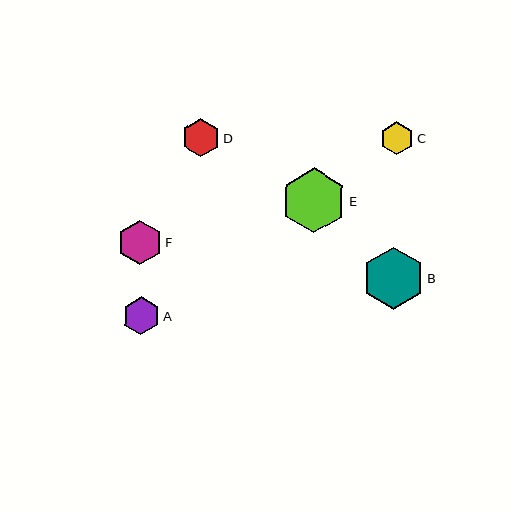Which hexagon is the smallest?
Hexagon C is the smallest with a size of approximately 33 pixels.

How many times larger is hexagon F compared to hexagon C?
Hexagon F is approximately 1.3 times the size of hexagon C.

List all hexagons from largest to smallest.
From largest to smallest: E, B, F, D, A, C.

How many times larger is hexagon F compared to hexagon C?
Hexagon F is approximately 1.3 times the size of hexagon C.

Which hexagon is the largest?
Hexagon E is the largest with a size of approximately 65 pixels.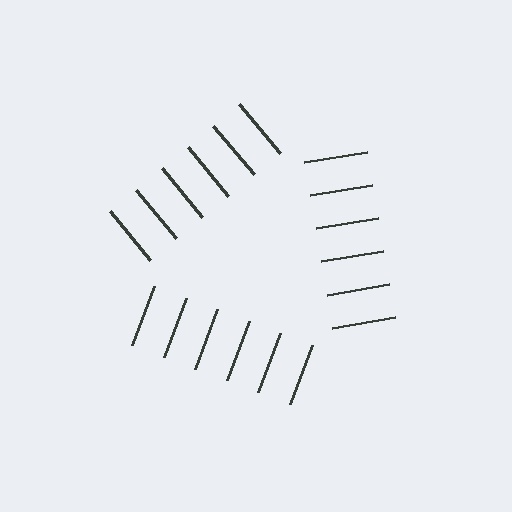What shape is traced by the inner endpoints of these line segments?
An illusory triangle — the line segments terminate on its edges but no continuous stroke is drawn.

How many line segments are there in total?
18 — 6 along each of the 3 edges.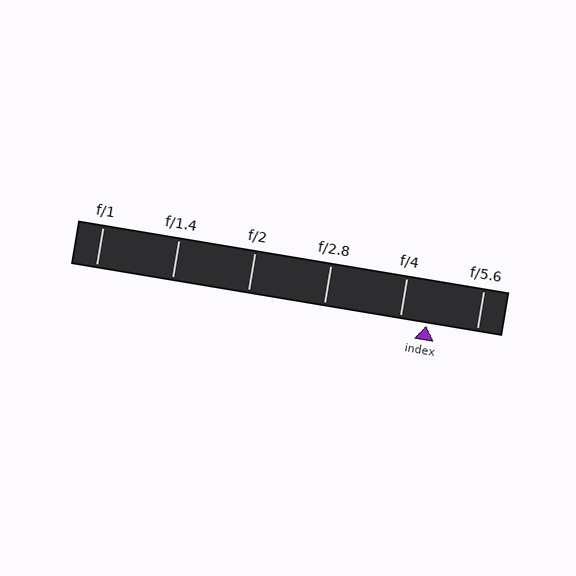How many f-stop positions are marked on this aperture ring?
There are 6 f-stop positions marked.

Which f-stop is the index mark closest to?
The index mark is closest to f/4.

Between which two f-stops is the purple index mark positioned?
The index mark is between f/4 and f/5.6.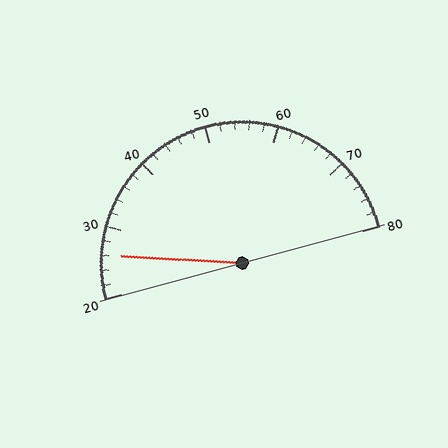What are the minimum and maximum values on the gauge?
The gauge ranges from 20 to 80.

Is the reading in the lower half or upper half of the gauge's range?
The reading is in the lower half of the range (20 to 80).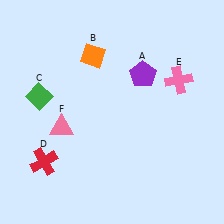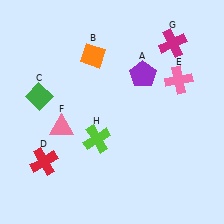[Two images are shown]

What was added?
A magenta cross (G), a lime cross (H) were added in Image 2.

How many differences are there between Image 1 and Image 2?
There are 2 differences between the two images.